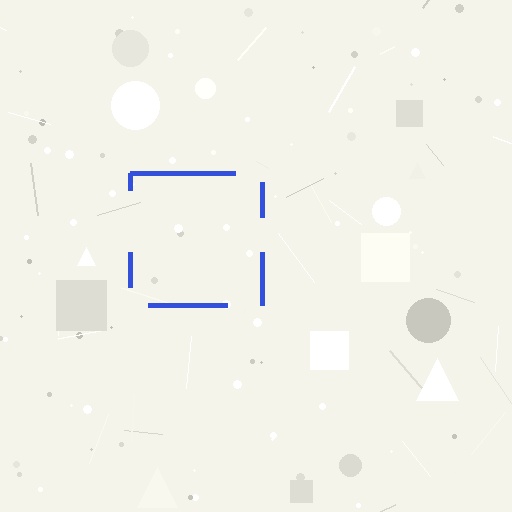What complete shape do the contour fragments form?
The contour fragments form a square.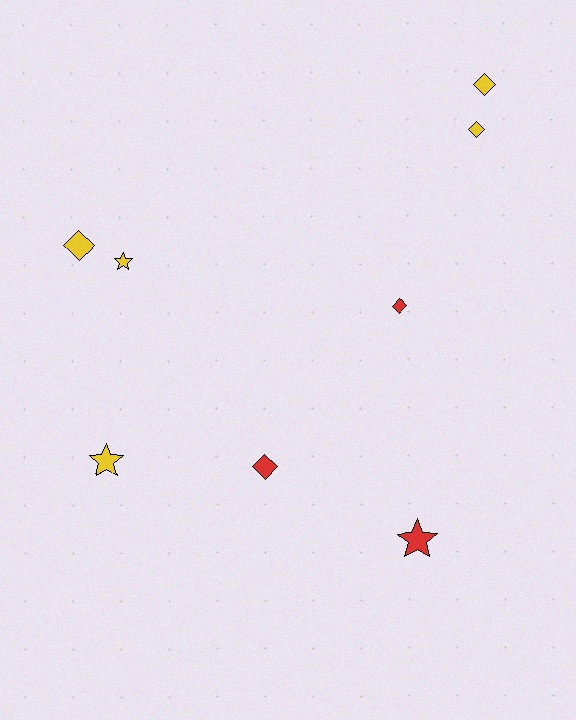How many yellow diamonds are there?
There are 3 yellow diamonds.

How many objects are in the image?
There are 8 objects.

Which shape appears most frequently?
Diamond, with 5 objects.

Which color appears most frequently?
Yellow, with 5 objects.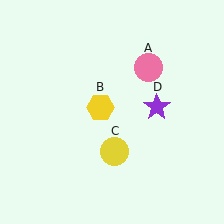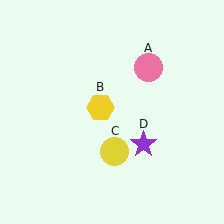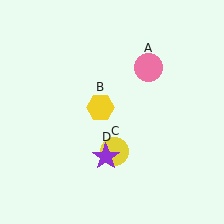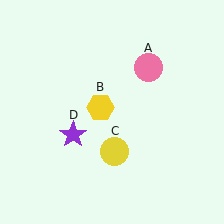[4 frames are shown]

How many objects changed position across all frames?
1 object changed position: purple star (object D).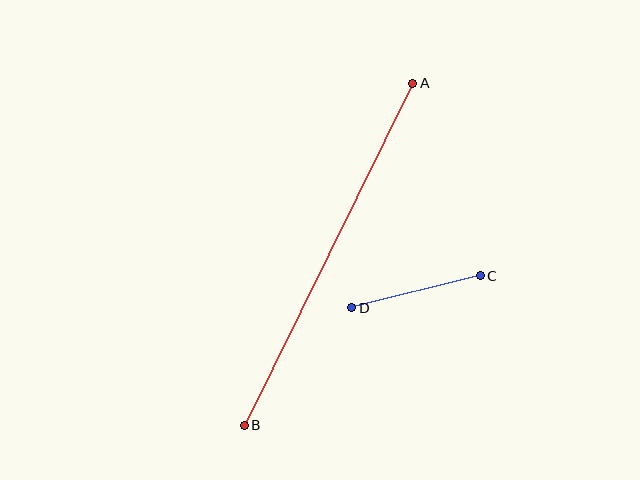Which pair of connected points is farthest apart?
Points A and B are farthest apart.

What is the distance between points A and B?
The distance is approximately 381 pixels.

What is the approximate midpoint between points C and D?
The midpoint is at approximately (416, 292) pixels.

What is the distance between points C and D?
The distance is approximately 133 pixels.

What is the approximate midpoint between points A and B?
The midpoint is at approximately (328, 254) pixels.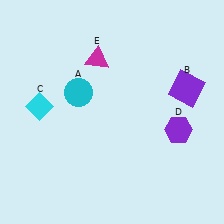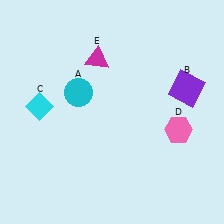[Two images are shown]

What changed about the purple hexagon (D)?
In Image 1, D is purple. In Image 2, it changed to pink.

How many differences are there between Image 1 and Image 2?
There is 1 difference between the two images.